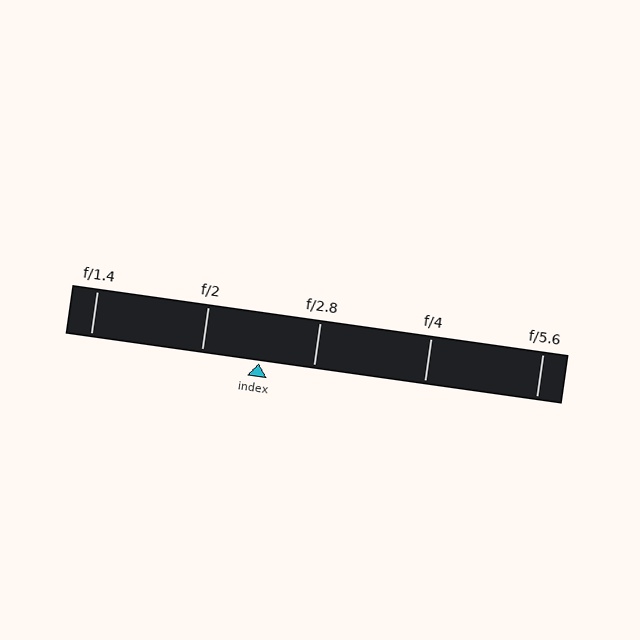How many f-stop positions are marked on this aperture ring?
There are 5 f-stop positions marked.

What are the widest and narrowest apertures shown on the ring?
The widest aperture shown is f/1.4 and the narrowest is f/5.6.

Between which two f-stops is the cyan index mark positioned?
The index mark is between f/2 and f/2.8.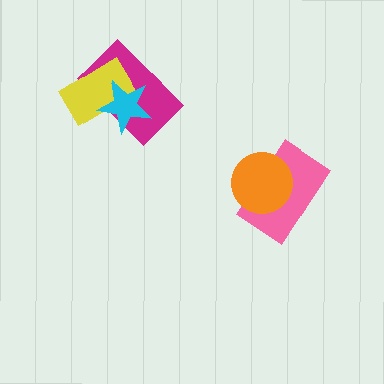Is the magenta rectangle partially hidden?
Yes, it is partially covered by another shape.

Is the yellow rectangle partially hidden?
Yes, it is partially covered by another shape.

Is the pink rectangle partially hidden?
Yes, it is partially covered by another shape.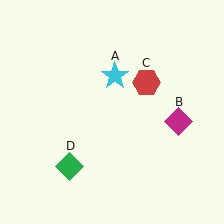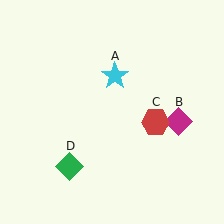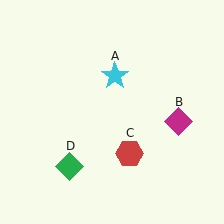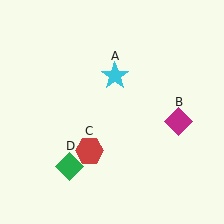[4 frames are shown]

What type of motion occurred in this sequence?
The red hexagon (object C) rotated clockwise around the center of the scene.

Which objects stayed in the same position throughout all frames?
Cyan star (object A) and magenta diamond (object B) and green diamond (object D) remained stationary.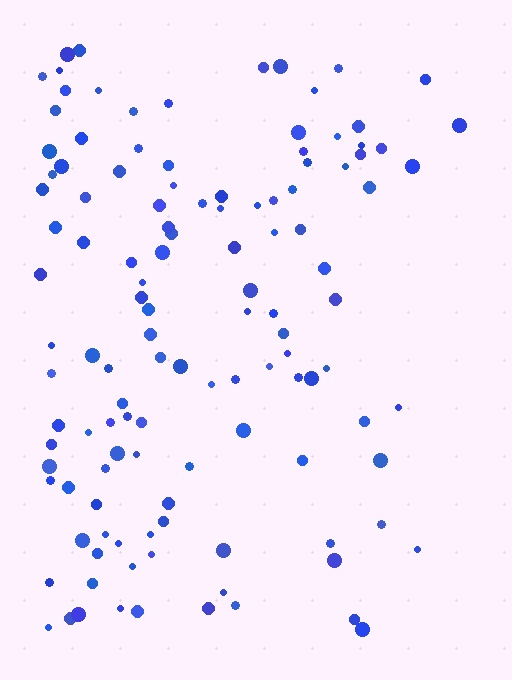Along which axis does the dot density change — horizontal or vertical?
Horizontal.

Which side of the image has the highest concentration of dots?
The left.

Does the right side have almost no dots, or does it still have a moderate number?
Still a moderate number, just noticeably fewer than the left.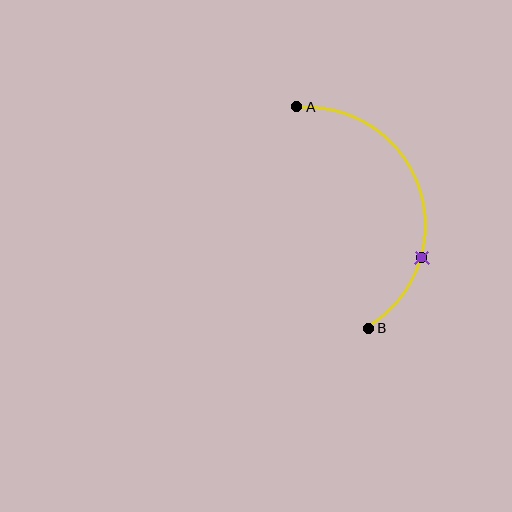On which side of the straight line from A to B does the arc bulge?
The arc bulges to the right of the straight line connecting A and B.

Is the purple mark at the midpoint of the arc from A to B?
No. The purple mark lies on the arc but is closer to endpoint B. The arc midpoint would be at the point on the curve equidistant along the arc from both A and B.